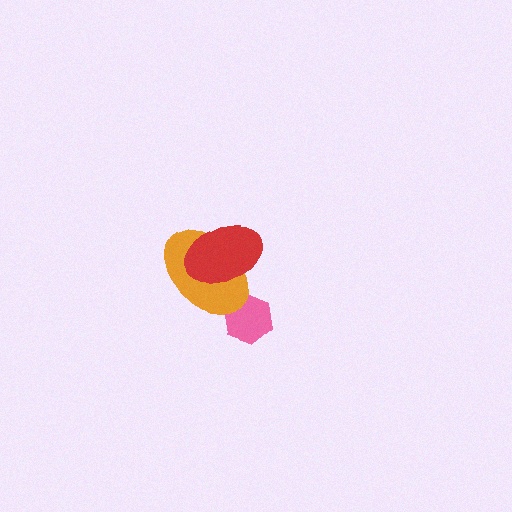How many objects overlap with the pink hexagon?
1 object overlaps with the pink hexagon.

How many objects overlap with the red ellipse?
1 object overlaps with the red ellipse.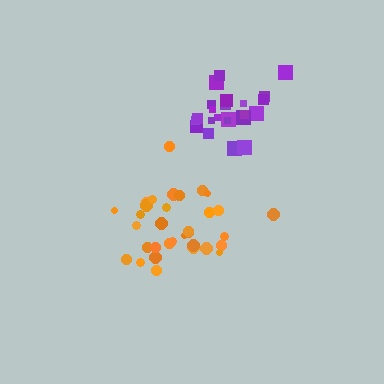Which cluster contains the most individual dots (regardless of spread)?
Orange (33).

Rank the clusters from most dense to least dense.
purple, orange.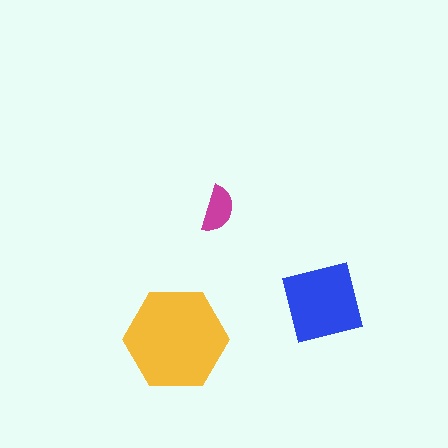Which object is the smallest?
The magenta semicircle.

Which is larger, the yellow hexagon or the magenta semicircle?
The yellow hexagon.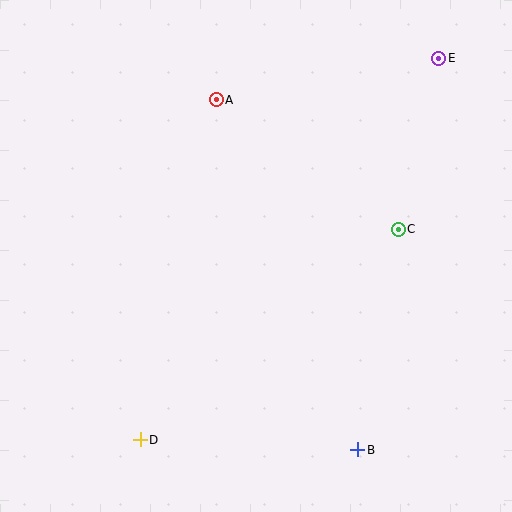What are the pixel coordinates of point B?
Point B is at (358, 450).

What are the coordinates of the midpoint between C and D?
The midpoint between C and D is at (269, 334).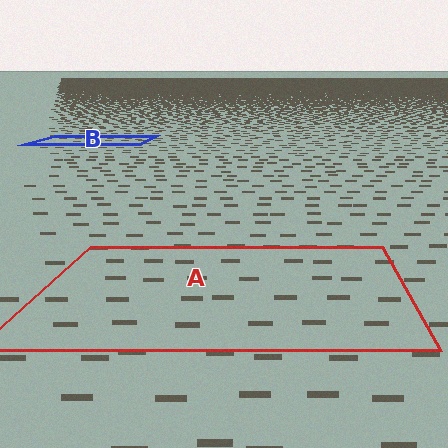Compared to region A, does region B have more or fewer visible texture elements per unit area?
Region B has more texture elements per unit area — they are packed more densely because it is farther away.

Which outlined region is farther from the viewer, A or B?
Region B is farther from the viewer — the texture elements inside it appear smaller and more densely packed.